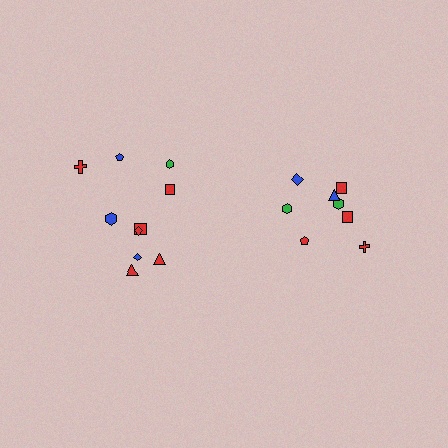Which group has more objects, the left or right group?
The left group.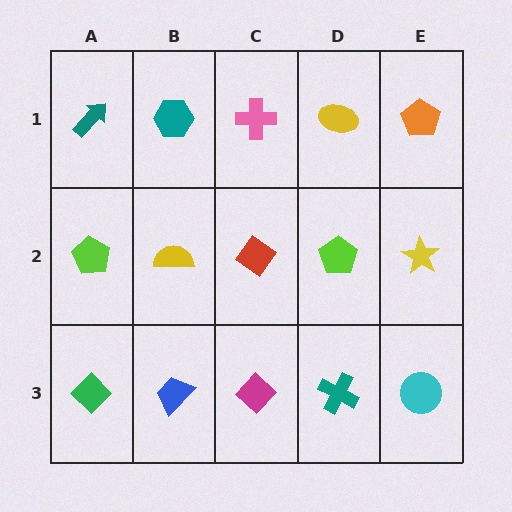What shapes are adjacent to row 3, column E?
A yellow star (row 2, column E), a teal cross (row 3, column D).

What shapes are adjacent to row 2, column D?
A yellow ellipse (row 1, column D), a teal cross (row 3, column D), a red diamond (row 2, column C), a yellow star (row 2, column E).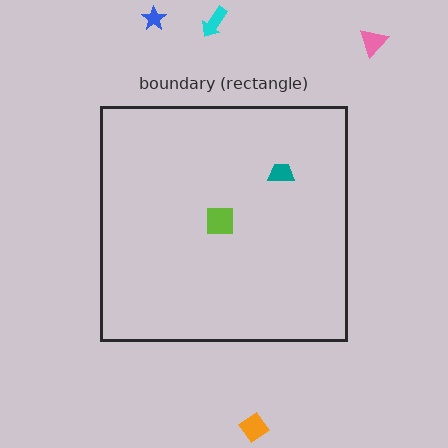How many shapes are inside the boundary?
2 inside, 4 outside.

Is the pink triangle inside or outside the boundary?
Outside.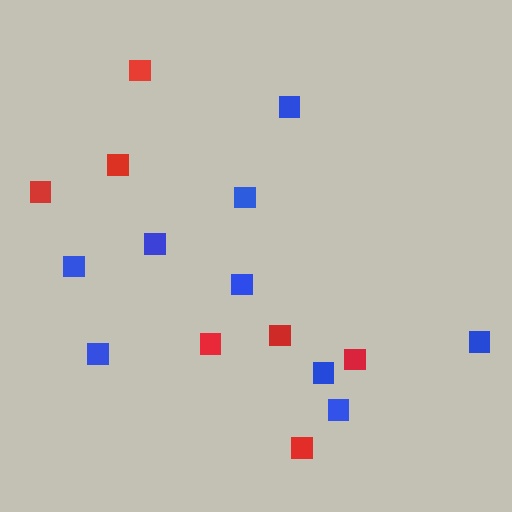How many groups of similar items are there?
There are 2 groups: one group of red squares (7) and one group of blue squares (9).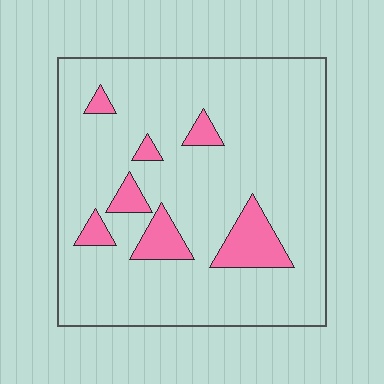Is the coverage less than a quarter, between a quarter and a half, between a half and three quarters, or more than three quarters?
Less than a quarter.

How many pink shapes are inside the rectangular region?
7.